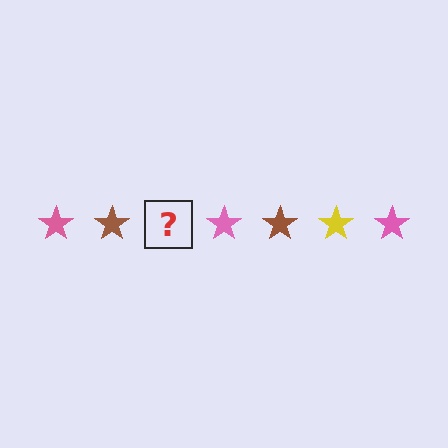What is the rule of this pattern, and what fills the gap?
The rule is that the pattern cycles through pink, brown, yellow stars. The gap should be filled with a yellow star.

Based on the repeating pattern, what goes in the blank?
The blank should be a yellow star.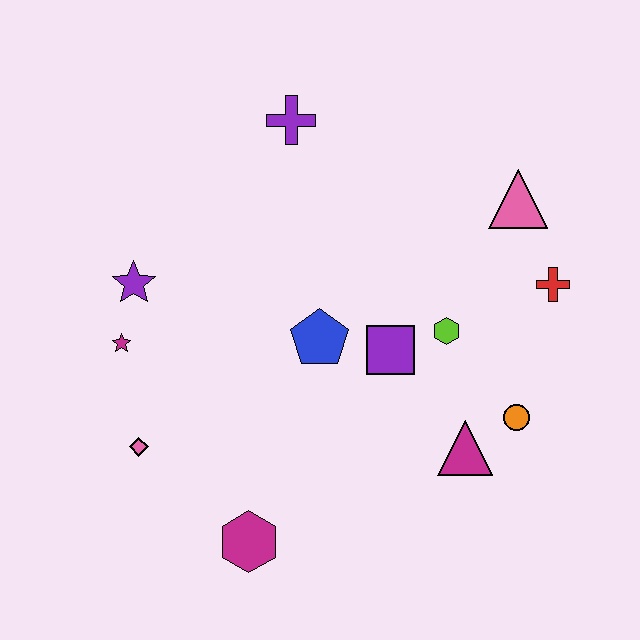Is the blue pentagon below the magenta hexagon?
No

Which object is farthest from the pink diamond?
The pink triangle is farthest from the pink diamond.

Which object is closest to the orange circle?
The magenta triangle is closest to the orange circle.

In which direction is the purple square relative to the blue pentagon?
The purple square is to the right of the blue pentagon.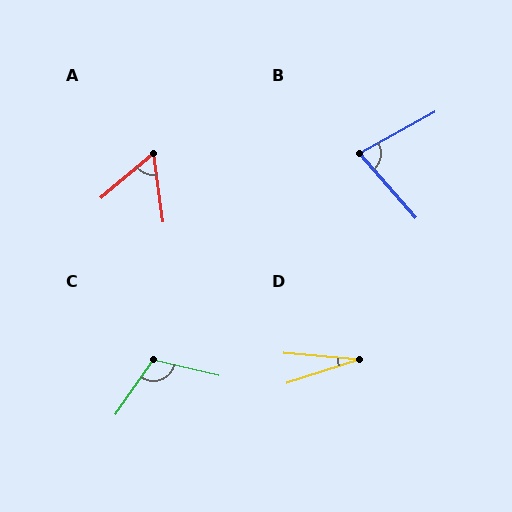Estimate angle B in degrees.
Approximately 78 degrees.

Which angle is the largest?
C, at approximately 111 degrees.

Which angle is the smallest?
D, at approximately 22 degrees.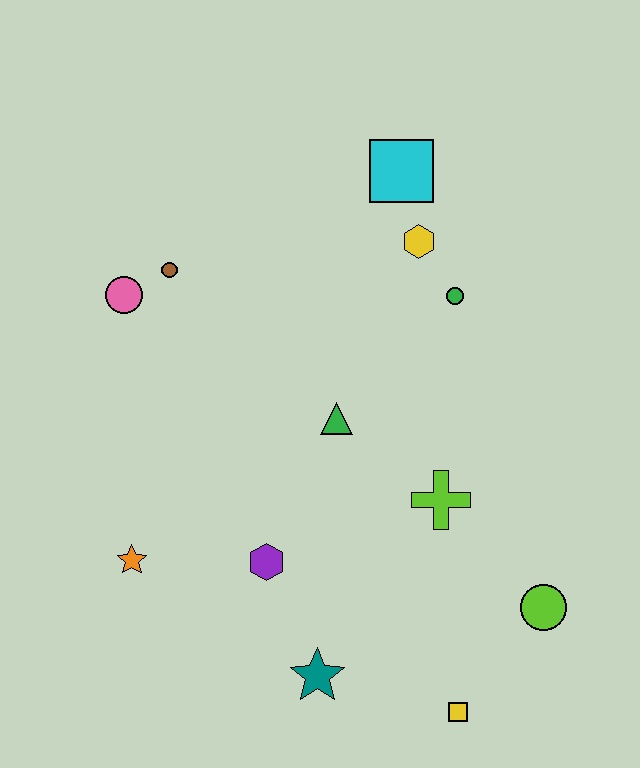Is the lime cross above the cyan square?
No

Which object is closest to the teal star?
The purple hexagon is closest to the teal star.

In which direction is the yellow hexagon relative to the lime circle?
The yellow hexagon is above the lime circle.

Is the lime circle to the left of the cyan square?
No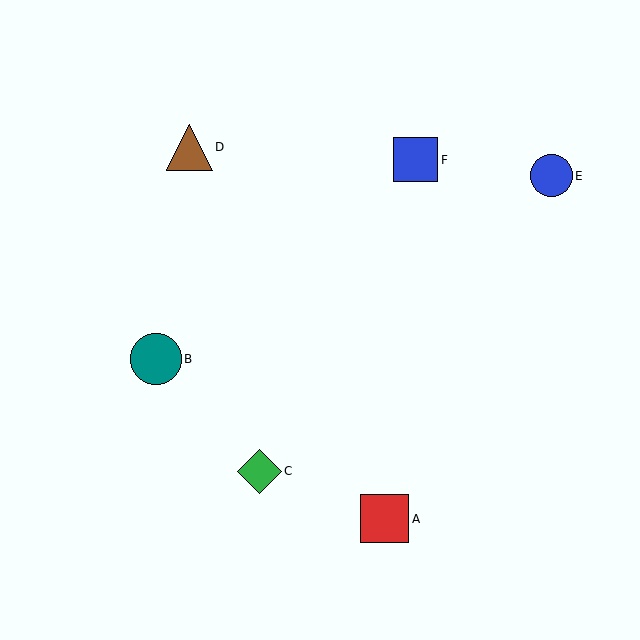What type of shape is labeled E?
Shape E is a blue circle.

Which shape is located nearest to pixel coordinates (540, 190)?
The blue circle (labeled E) at (551, 176) is nearest to that location.